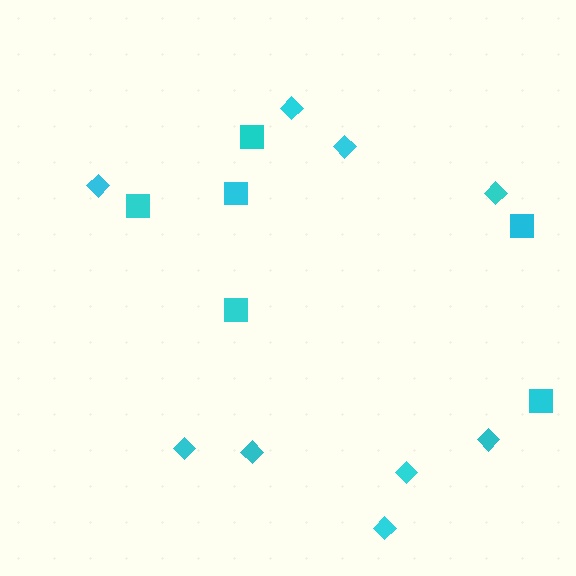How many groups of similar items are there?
There are 2 groups: one group of squares (6) and one group of diamonds (9).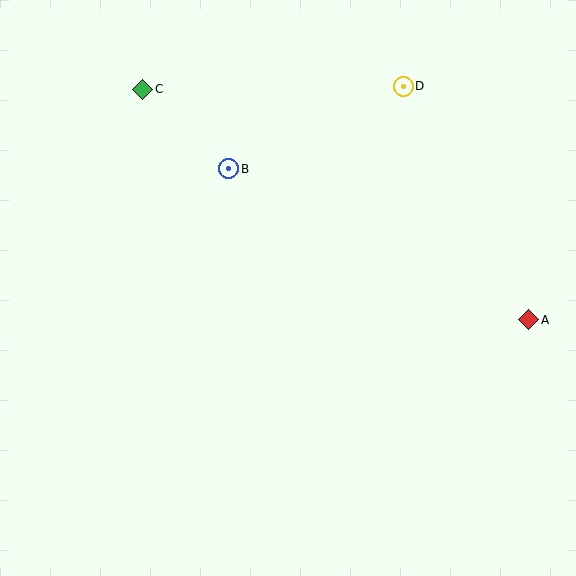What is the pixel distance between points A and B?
The distance between A and B is 335 pixels.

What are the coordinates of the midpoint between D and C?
The midpoint between D and C is at (273, 88).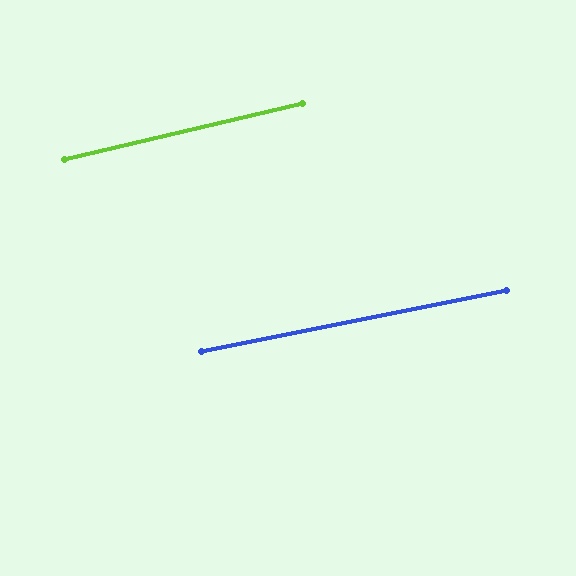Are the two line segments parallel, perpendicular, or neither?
Parallel — their directions differ by only 2.0°.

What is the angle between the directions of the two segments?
Approximately 2 degrees.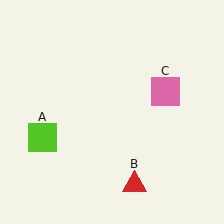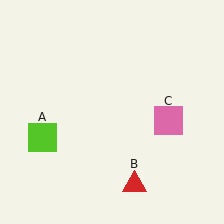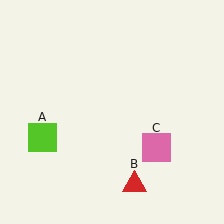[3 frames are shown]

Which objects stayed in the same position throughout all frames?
Lime square (object A) and red triangle (object B) remained stationary.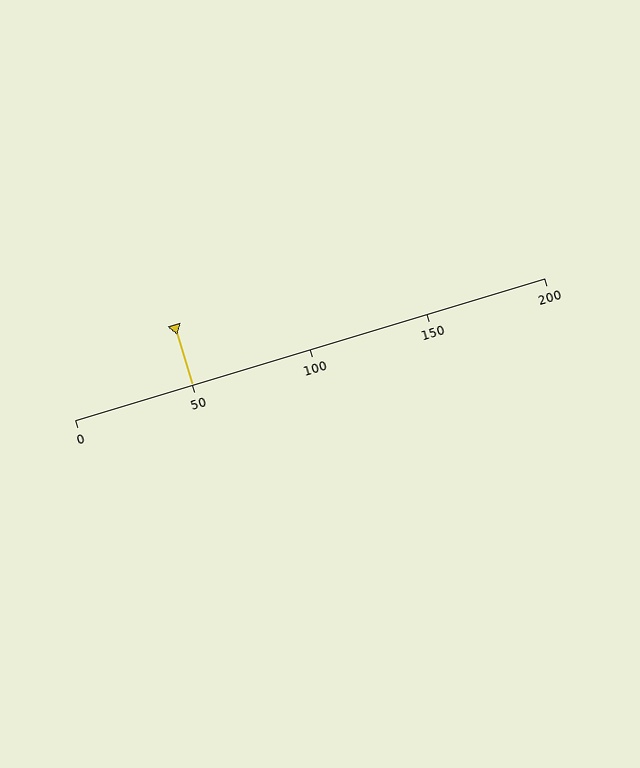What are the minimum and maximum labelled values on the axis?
The axis runs from 0 to 200.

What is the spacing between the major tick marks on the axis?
The major ticks are spaced 50 apart.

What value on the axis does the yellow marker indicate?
The marker indicates approximately 50.